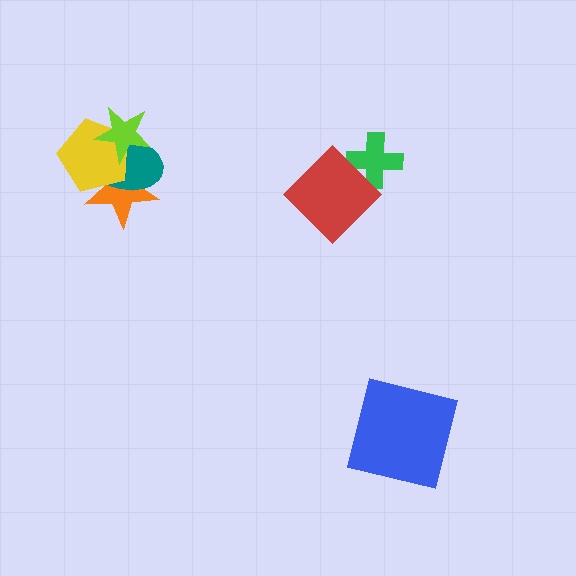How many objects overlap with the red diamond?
1 object overlaps with the red diamond.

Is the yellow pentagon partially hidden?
Yes, it is partially covered by another shape.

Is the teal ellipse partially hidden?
Yes, it is partially covered by another shape.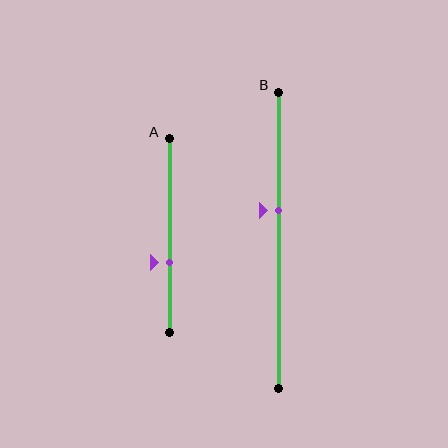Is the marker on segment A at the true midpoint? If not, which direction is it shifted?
No, the marker on segment A is shifted downward by about 14% of the segment length.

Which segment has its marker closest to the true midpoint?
Segment B has its marker closest to the true midpoint.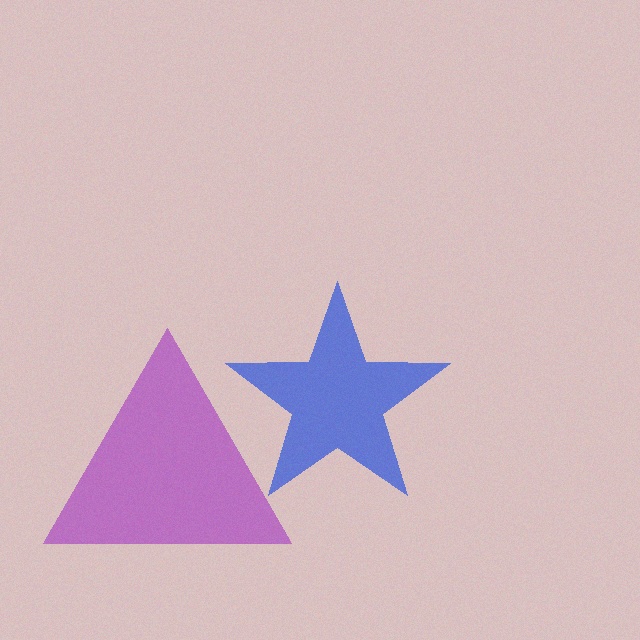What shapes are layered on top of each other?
The layered shapes are: a purple triangle, a blue star.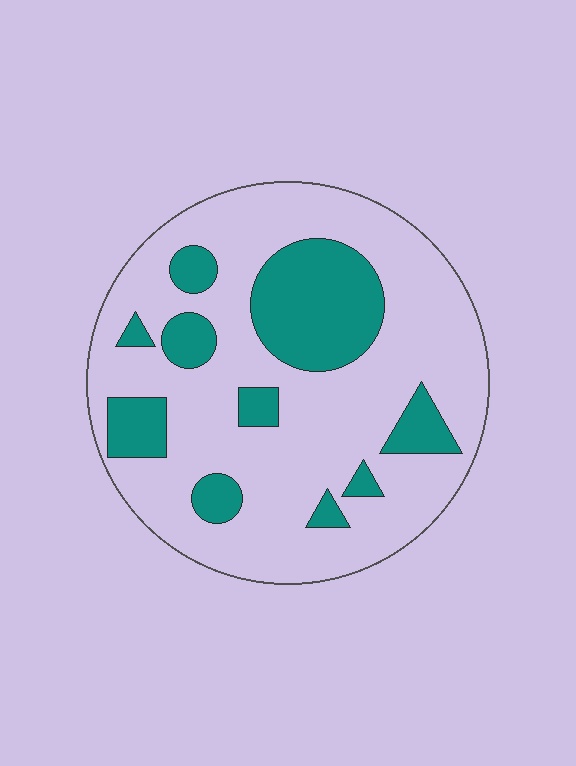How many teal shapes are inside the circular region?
10.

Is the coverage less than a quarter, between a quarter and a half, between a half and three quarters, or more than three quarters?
Less than a quarter.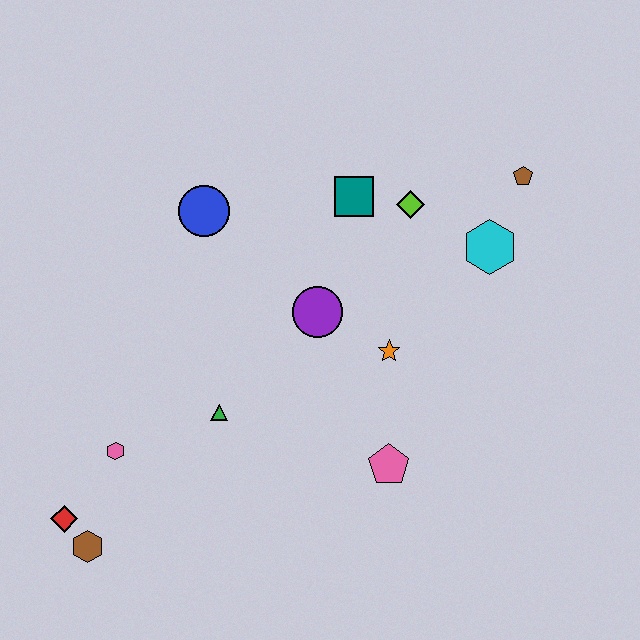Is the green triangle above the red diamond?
Yes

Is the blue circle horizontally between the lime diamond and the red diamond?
Yes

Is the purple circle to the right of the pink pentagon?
No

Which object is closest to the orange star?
The purple circle is closest to the orange star.